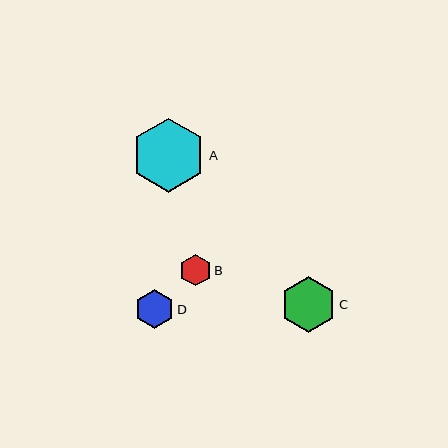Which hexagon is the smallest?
Hexagon B is the smallest with a size of approximately 31 pixels.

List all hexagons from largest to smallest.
From largest to smallest: A, C, D, B.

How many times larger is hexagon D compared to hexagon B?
Hexagon D is approximately 1.2 times the size of hexagon B.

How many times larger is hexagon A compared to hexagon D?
Hexagon A is approximately 1.9 times the size of hexagon D.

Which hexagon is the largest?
Hexagon A is the largest with a size of approximately 74 pixels.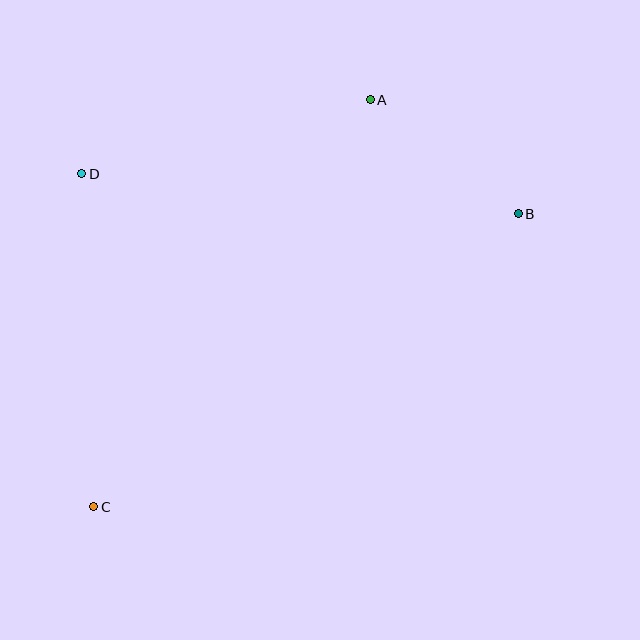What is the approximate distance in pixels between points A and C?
The distance between A and C is approximately 492 pixels.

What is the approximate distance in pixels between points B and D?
The distance between B and D is approximately 438 pixels.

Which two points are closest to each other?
Points A and B are closest to each other.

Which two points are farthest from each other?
Points B and C are farthest from each other.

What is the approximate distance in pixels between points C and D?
The distance between C and D is approximately 333 pixels.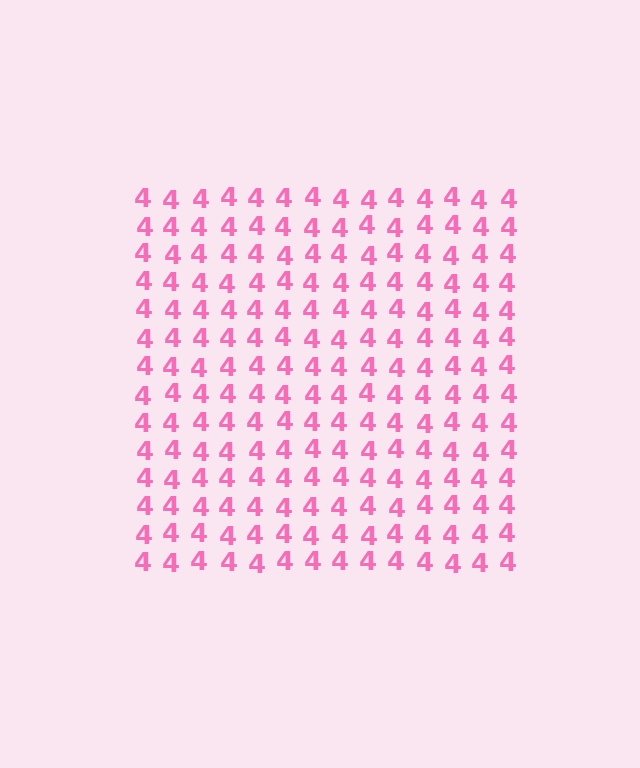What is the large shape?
The large shape is a square.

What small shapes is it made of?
It is made of small digit 4's.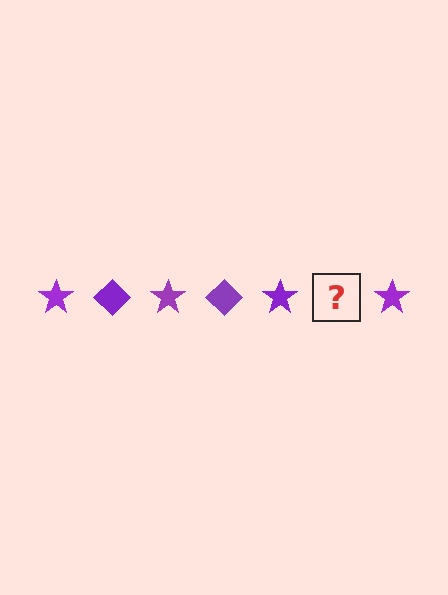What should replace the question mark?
The question mark should be replaced with a purple diamond.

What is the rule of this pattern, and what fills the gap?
The rule is that the pattern cycles through star, diamond shapes in purple. The gap should be filled with a purple diamond.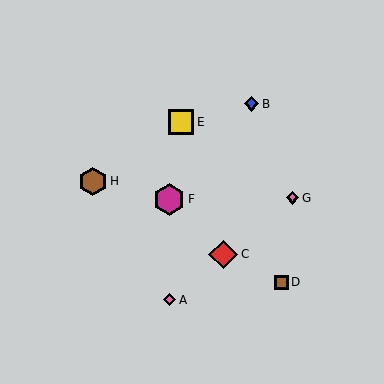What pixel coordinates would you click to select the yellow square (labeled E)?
Click at (181, 122) to select the yellow square E.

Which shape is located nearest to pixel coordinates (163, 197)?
The magenta hexagon (labeled F) at (169, 199) is nearest to that location.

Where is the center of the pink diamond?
The center of the pink diamond is at (292, 198).